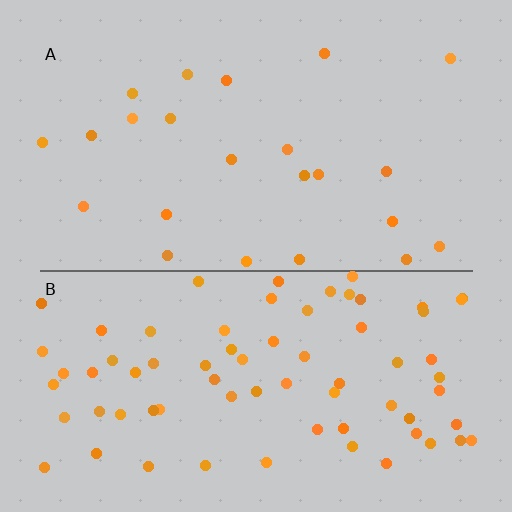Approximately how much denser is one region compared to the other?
Approximately 3.1× — region B over region A.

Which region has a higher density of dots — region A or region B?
B (the bottom).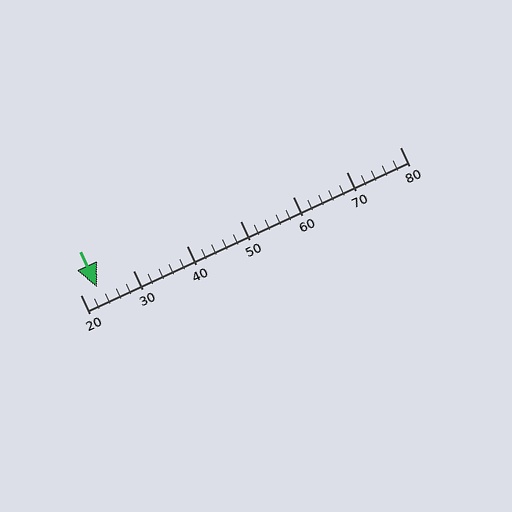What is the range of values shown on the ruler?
The ruler shows values from 20 to 80.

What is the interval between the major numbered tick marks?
The major tick marks are spaced 10 units apart.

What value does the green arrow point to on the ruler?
The green arrow points to approximately 23.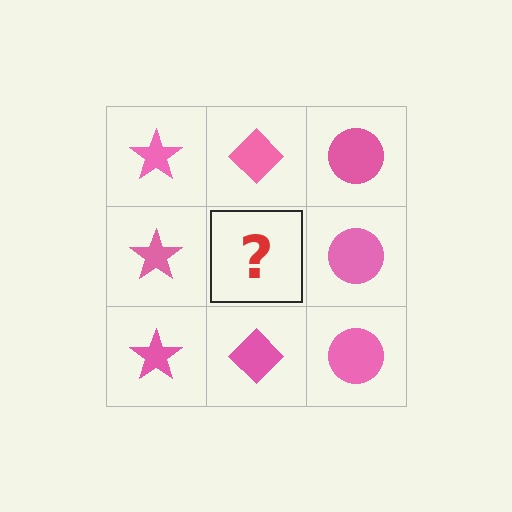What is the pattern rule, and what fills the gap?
The rule is that each column has a consistent shape. The gap should be filled with a pink diamond.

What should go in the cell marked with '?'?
The missing cell should contain a pink diamond.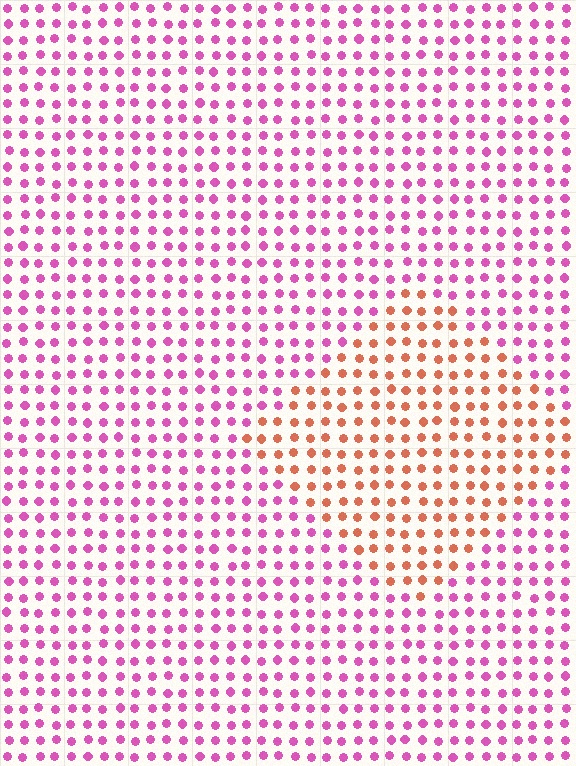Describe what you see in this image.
The image is filled with small pink elements in a uniform arrangement. A diamond-shaped region is visible where the elements are tinted to a slightly different hue, forming a subtle color boundary.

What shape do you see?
I see a diamond.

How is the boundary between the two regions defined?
The boundary is defined purely by a slight shift in hue (about 56 degrees). Spacing, size, and orientation are identical on both sides.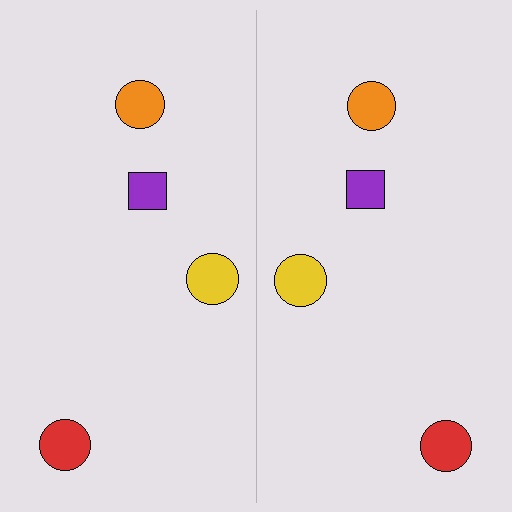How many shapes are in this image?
There are 8 shapes in this image.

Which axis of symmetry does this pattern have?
The pattern has a vertical axis of symmetry running through the center of the image.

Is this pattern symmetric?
Yes, this pattern has bilateral (reflection) symmetry.